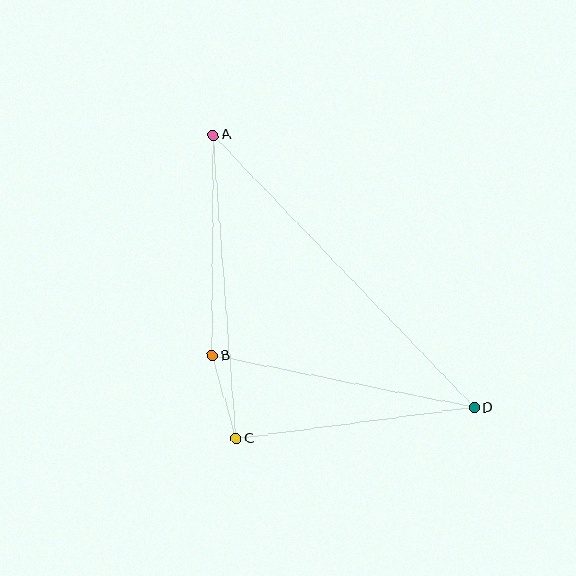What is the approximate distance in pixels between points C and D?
The distance between C and D is approximately 240 pixels.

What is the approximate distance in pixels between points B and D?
The distance between B and D is approximately 267 pixels.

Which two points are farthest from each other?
Points A and D are farthest from each other.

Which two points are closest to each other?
Points B and C are closest to each other.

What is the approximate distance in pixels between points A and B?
The distance between A and B is approximately 221 pixels.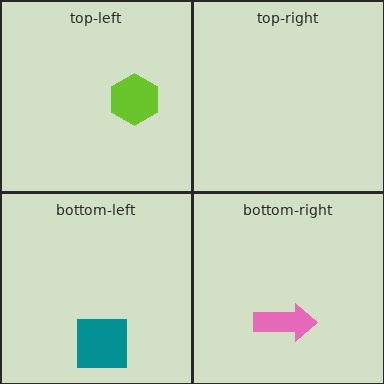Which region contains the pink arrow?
The bottom-right region.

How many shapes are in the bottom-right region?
1.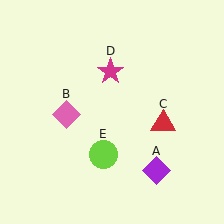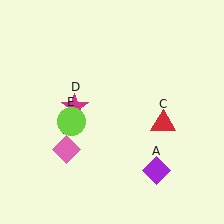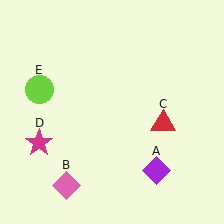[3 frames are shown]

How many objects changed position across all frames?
3 objects changed position: pink diamond (object B), magenta star (object D), lime circle (object E).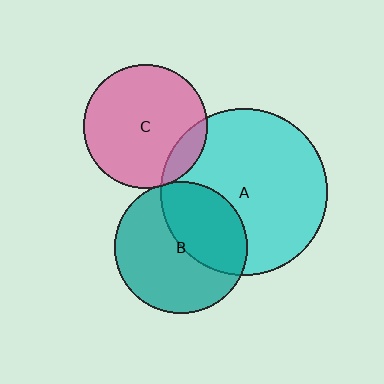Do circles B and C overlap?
Yes.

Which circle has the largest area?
Circle A (cyan).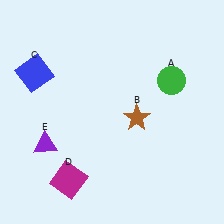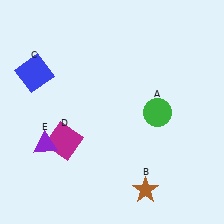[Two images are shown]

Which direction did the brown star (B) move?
The brown star (B) moved down.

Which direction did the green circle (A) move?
The green circle (A) moved down.